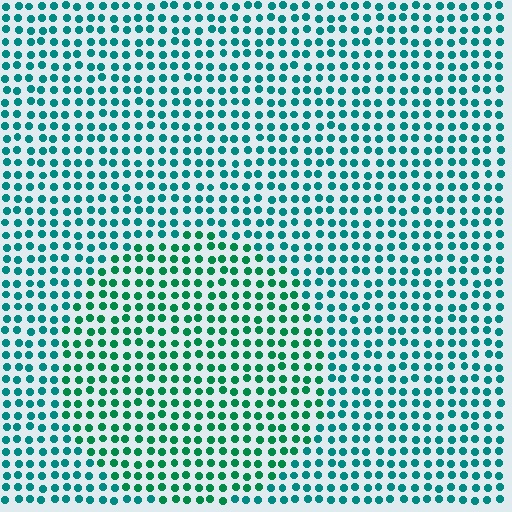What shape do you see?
I see a circle.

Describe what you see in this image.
The image is filled with small teal elements in a uniform arrangement. A circle-shaped region is visible where the elements are tinted to a slightly different hue, forming a subtle color boundary.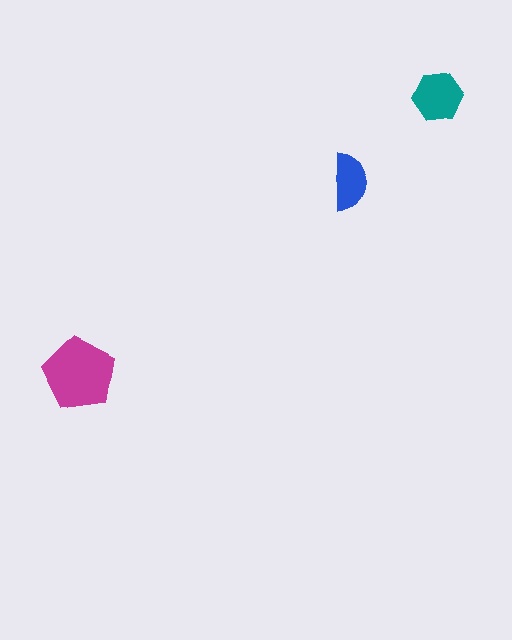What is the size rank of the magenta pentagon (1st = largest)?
1st.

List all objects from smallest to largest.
The blue semicircle, the teal hexagon, the magenta pentagon.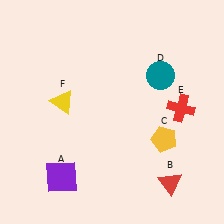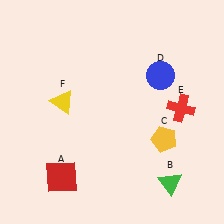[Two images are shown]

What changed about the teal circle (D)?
In Image 1, D is teal. In Image 2, it changed to blue.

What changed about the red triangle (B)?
In Image 1, B is red. In Image 2, it changed to green.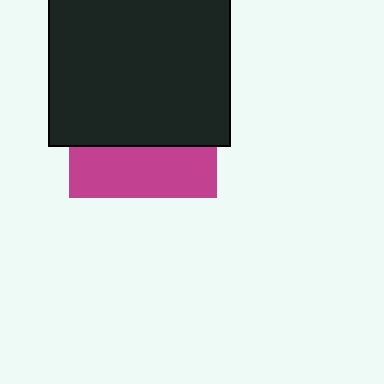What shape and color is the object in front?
The object in front is a black square.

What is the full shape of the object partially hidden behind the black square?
The partially hidden object is a magenta square.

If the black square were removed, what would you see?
You would see the complete magenta square.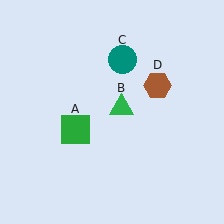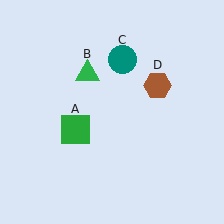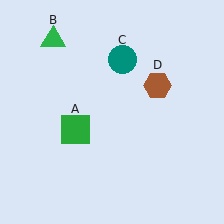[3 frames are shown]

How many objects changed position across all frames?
1 object changed position: green triangle (object B).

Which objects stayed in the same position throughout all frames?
Green square (object A) and teal circle (object C) and brown hexagon (object D) remained stationary.